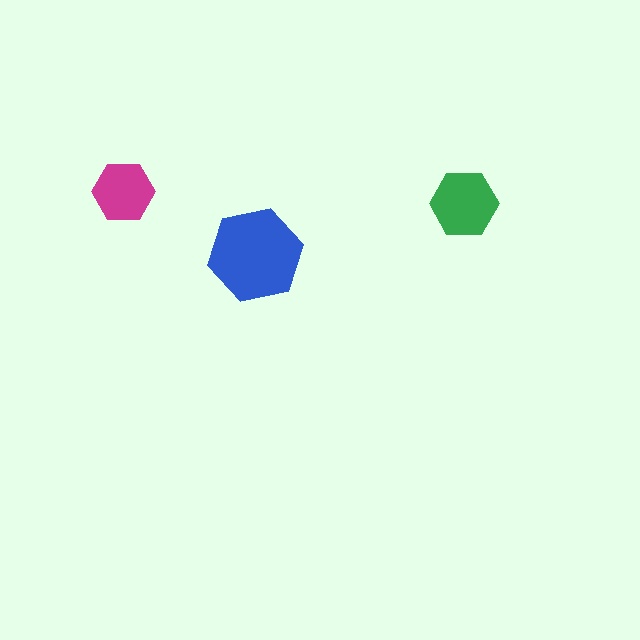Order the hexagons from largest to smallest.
the blue one, the green one, the magenta one.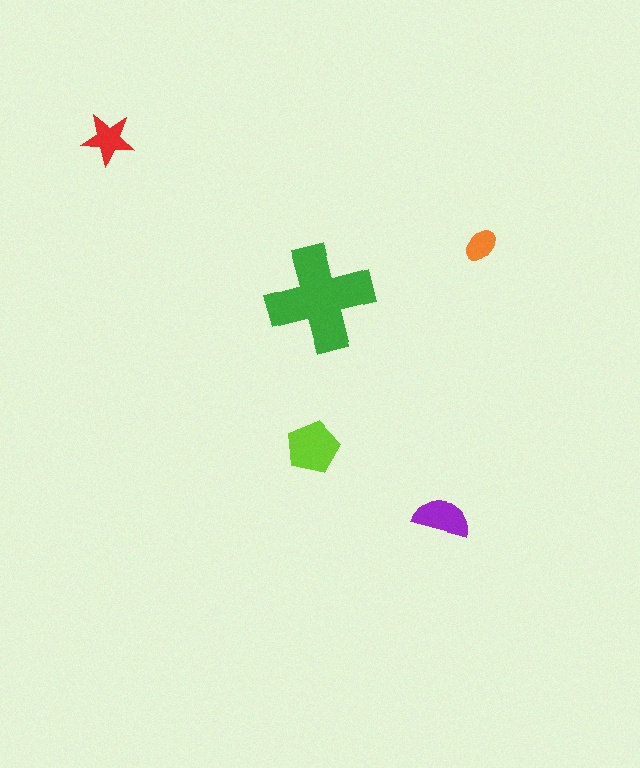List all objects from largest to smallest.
The green cross, the lime pentagon, the purple semicircle, the red star, the orange ellipse.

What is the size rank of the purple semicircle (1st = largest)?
3rd.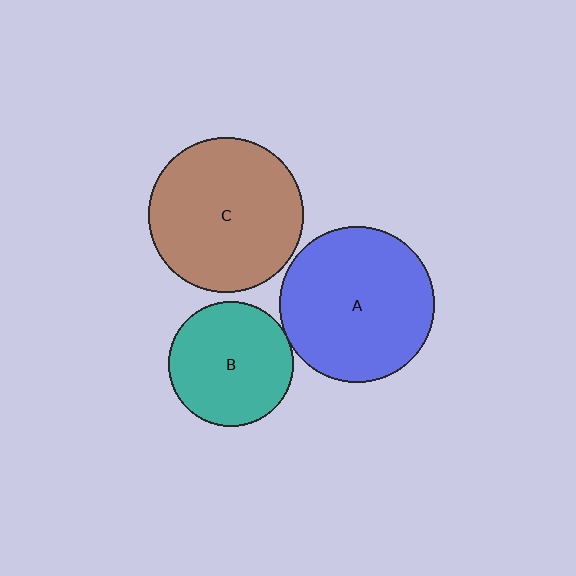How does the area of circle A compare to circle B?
Approximately 1.6 times.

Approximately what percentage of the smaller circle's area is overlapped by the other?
Approximately 5%.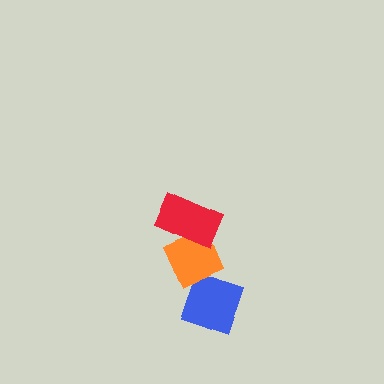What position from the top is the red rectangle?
The red rectangle is 1st from the top.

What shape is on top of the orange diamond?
The red rectangle is on top of the orange diamond.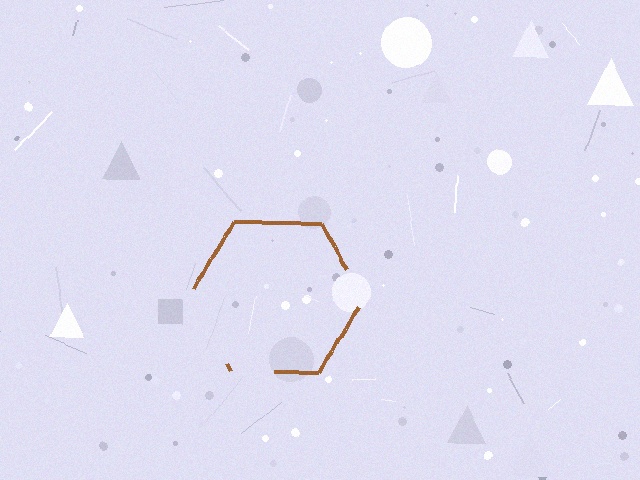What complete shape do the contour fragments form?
The contour fragments form a hexagon.